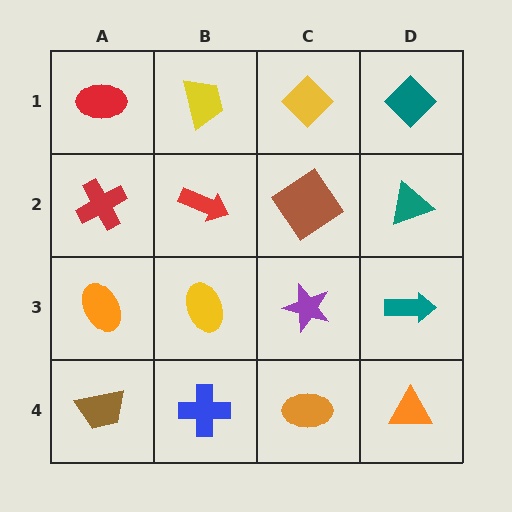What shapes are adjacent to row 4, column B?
A yellow ellipse (row 3, column B), a brown trapezoid (row 4, column A), an orange ellipse (row 4, column C).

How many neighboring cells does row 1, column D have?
2.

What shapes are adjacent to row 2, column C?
A yellow diamond (row 1, column C), a purple star (row 3, column C), a red arrow (row 2, column B), a teal triangle (row 2, column D).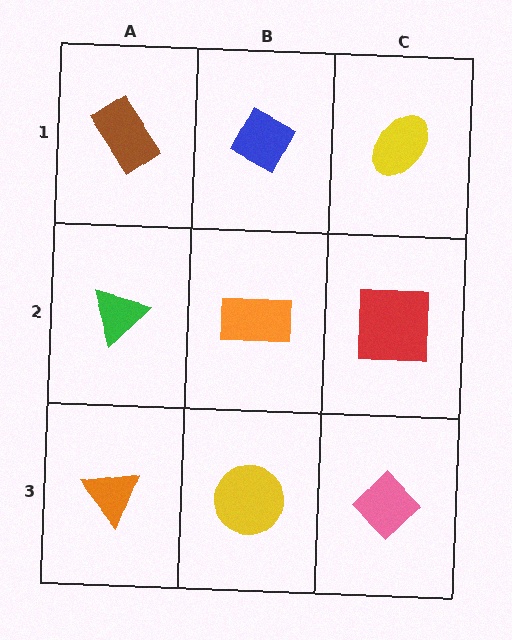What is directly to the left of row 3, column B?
An orange triangle.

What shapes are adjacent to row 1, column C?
A red square (row 2, column C), a blue diamond (row 1, column B).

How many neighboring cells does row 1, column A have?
2.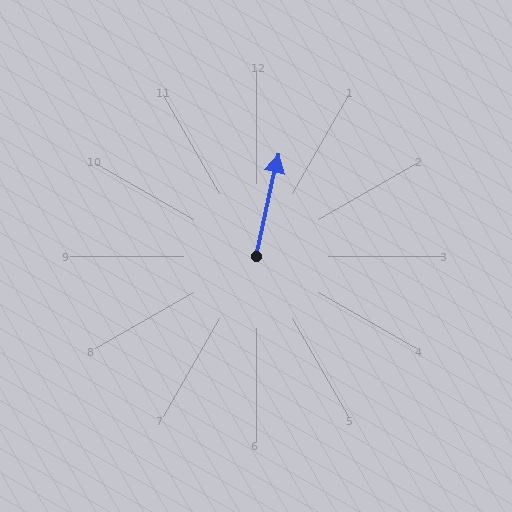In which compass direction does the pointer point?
North.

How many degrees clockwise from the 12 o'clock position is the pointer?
Approximately 12 degrees.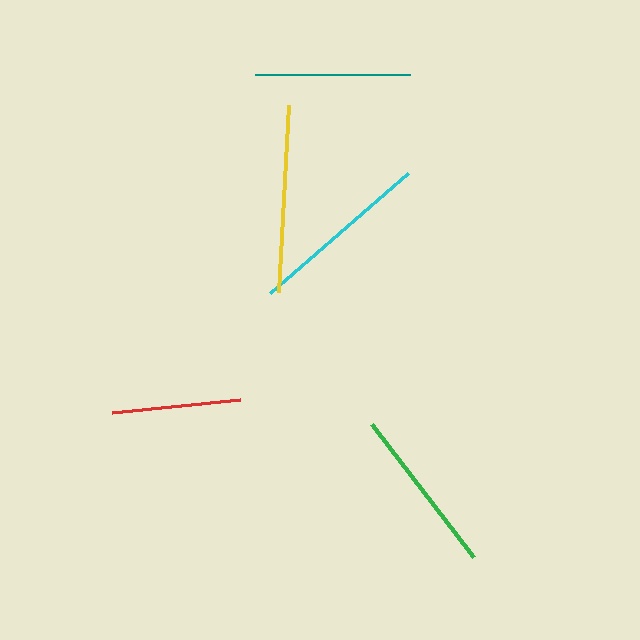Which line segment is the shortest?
The red line is the shortest at approximately 128 pixels.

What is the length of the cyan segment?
The cyan segment is approximately 184 pixels long.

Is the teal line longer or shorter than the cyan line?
The cyan line is longer than the teal line.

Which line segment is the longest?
The yellow line is the longest at approximately 187 pixels.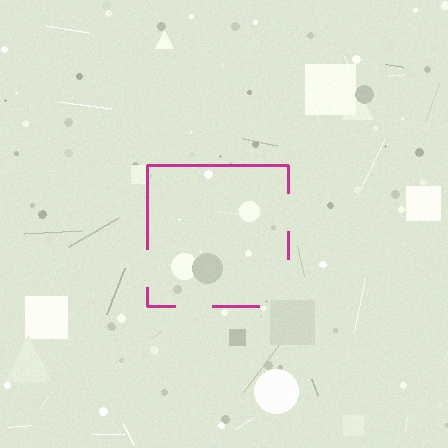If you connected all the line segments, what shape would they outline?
They would outline a square.